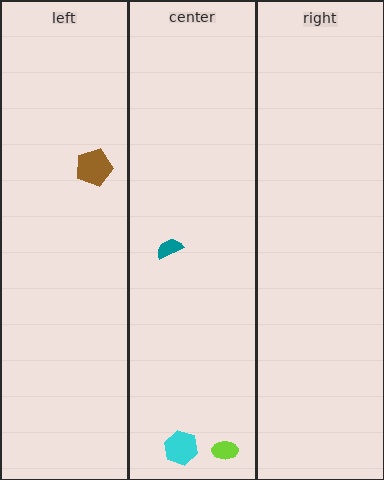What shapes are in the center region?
The cyan hexagon, the teal semicircle, the lime ellipse.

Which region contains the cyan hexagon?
The center region.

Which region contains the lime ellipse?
The center region.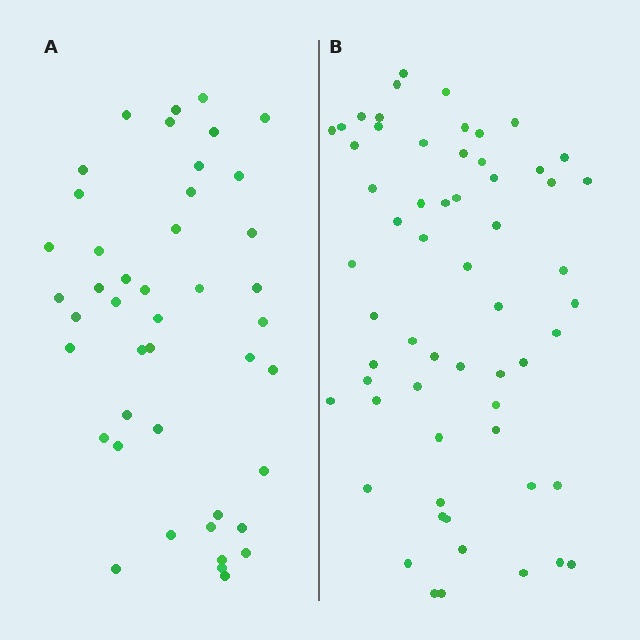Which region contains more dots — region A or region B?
Region B (the right region) has more dots.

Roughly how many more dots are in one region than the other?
Region B has approximately 15 more dots than region A.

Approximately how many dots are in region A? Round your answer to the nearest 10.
About 40 dots. (The exact count is 44, which rounds to 40.)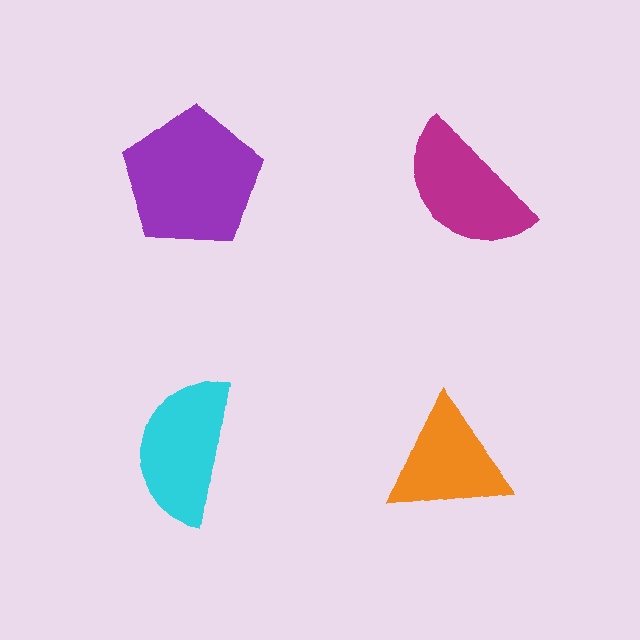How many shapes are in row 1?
2 shapes.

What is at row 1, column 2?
A magenta semicircle.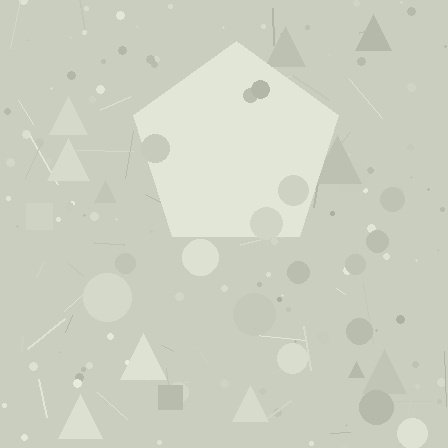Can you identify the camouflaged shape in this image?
The camouflaged shape is a pentagon.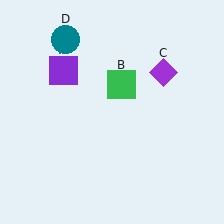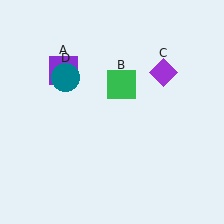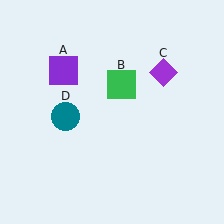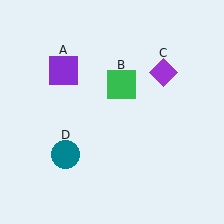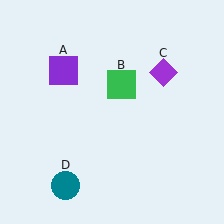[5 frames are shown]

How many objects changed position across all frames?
1 object changed position: teal circle (object D).